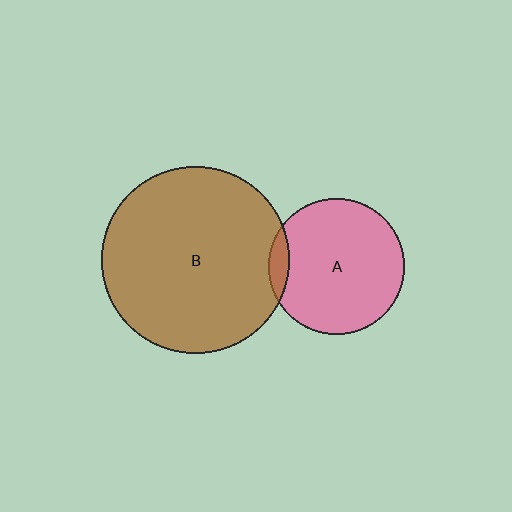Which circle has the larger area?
Circle B (brown).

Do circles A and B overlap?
Yes.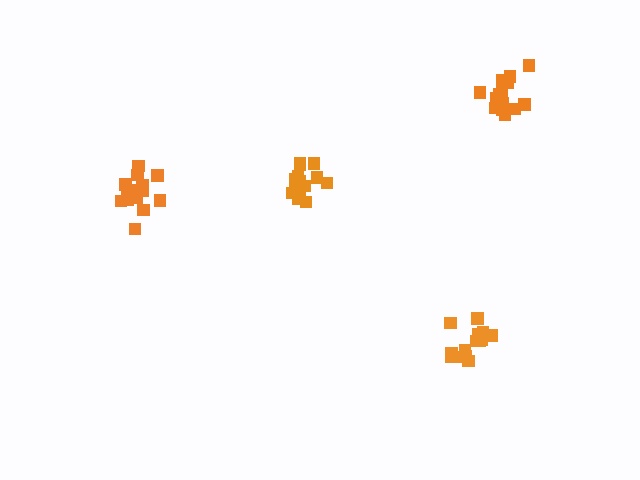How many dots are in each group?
Group 1: 15 dots, Group 2: 16 dots, Group 3: 14 dots, Group 4: 14 dots (59 total).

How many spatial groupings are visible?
There are 4 spatial groupings.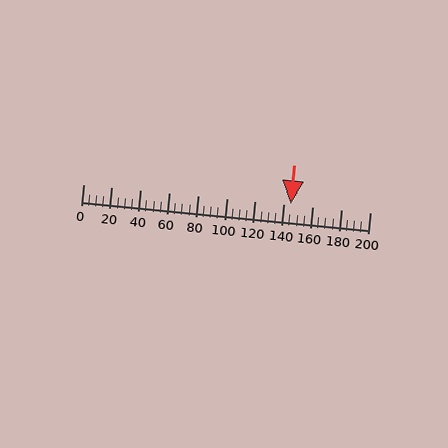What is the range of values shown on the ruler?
The ruler shows values from 0 to 200.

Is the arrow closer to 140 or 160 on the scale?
The arrow is closer to 140.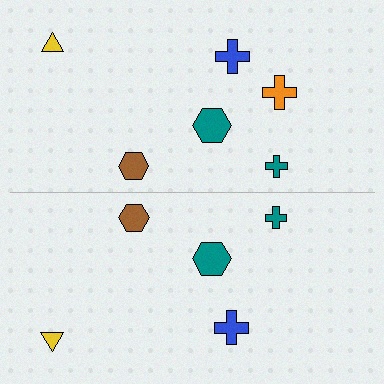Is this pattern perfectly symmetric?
No, the pattern is not perfectly symmetric. A orange cross is missing from the bottom side.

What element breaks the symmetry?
A orange cross is missing from the bottom side.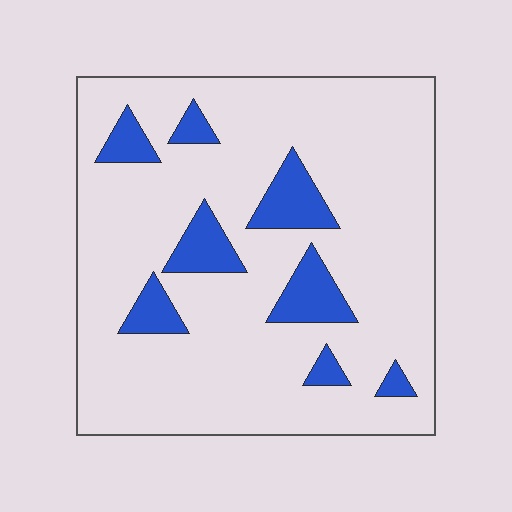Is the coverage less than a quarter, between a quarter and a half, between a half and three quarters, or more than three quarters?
Less than a quarter.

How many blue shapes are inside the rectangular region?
8.